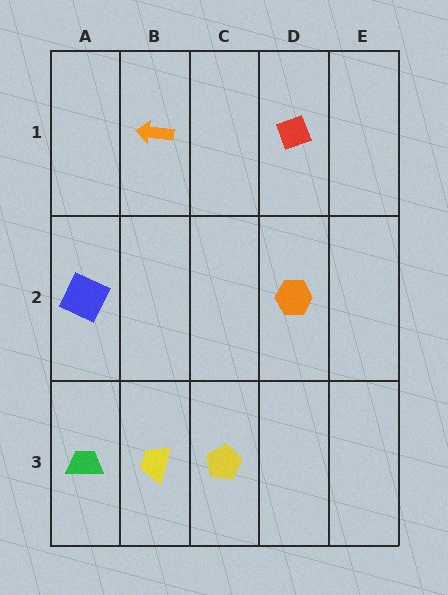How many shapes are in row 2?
2 shapes.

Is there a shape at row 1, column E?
No, that cell is empty.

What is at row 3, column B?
A yellow trapezoid.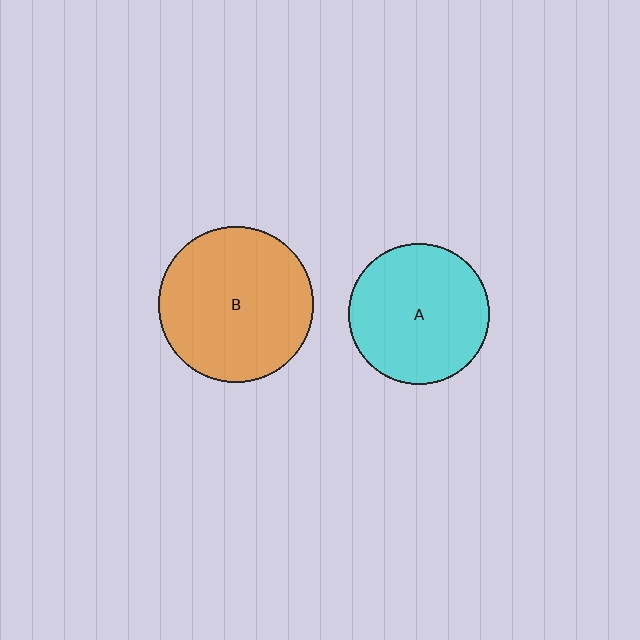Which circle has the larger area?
Circle B (orange).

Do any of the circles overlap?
No, none of the circles overlap.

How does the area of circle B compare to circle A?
Approximately 1.2 times.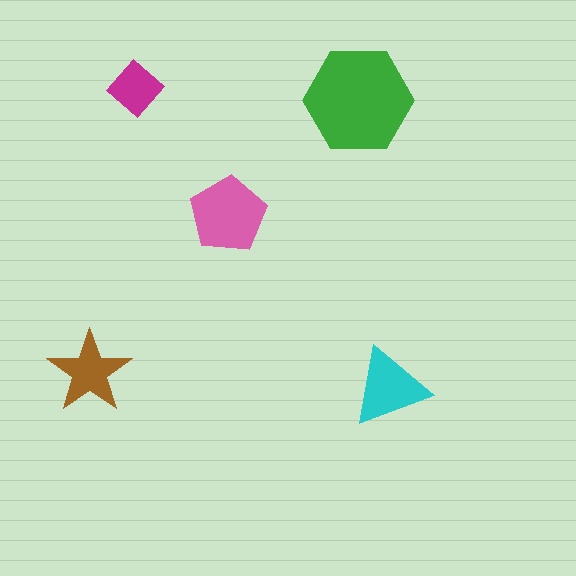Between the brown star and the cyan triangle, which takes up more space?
The cyan triangle.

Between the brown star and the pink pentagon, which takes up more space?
The pink pentagon.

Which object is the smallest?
The magenta diamond.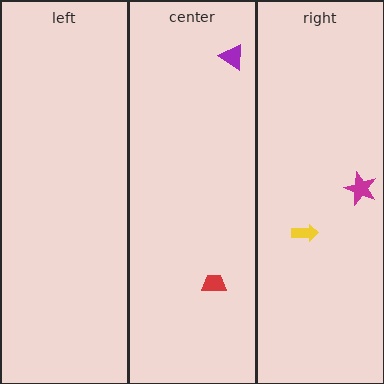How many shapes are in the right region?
2.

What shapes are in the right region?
The yellow arrow, the magenta star.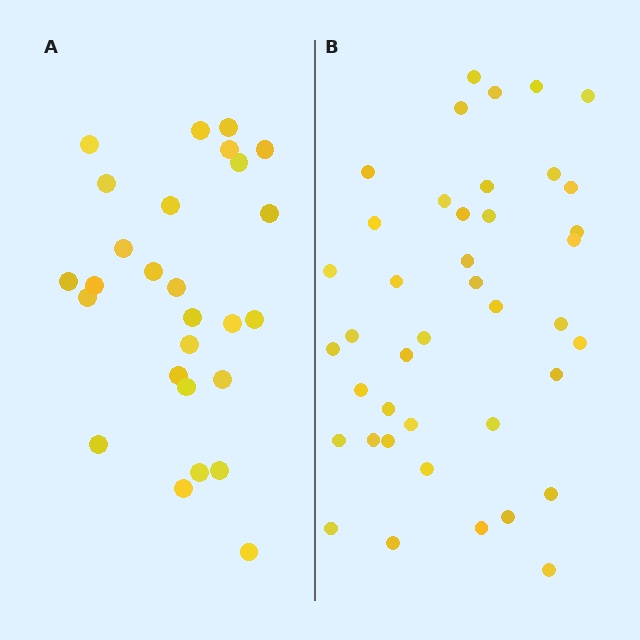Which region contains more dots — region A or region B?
Region B (the right region) has more dots.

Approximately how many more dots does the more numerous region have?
Region B has approximately 15 more dots than region A.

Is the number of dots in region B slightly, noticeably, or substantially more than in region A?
Region B has substantially more. The ratio is roughly 1.5 to 1.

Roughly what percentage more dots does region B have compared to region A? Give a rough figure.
About 50% more.